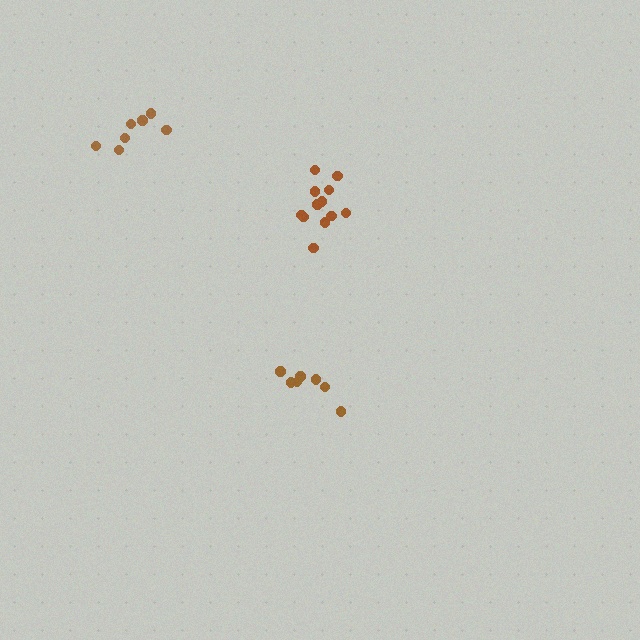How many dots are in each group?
Group 1: 7 dots, Group 2: 12 dots, Group 3: 7 dots (26 total).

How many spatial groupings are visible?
There are 3 spatial groupings.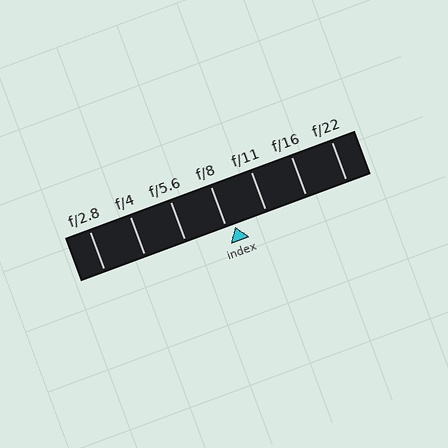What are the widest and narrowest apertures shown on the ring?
The widest aperture shown is f/2.8 and the narrowest is f/22.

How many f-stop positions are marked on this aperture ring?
There are 7 f-stop positions marked.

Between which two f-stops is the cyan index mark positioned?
The index mark is between f/8 and f/11.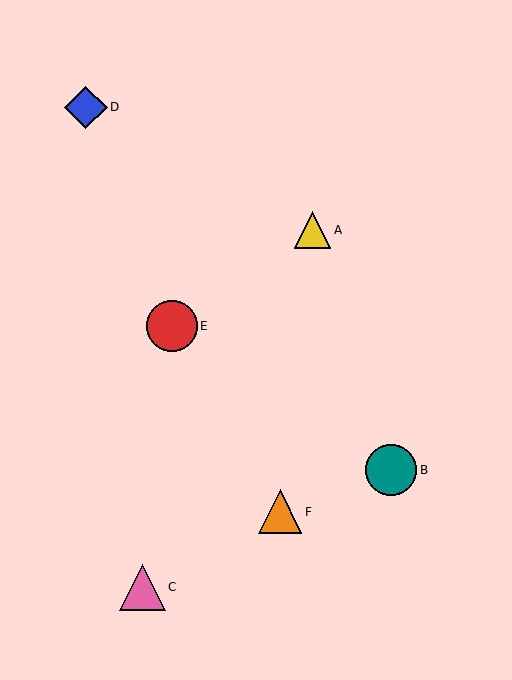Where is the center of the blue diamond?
The center of the blue diamond is at (86, 107).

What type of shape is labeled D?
Shape D is a blue diamond.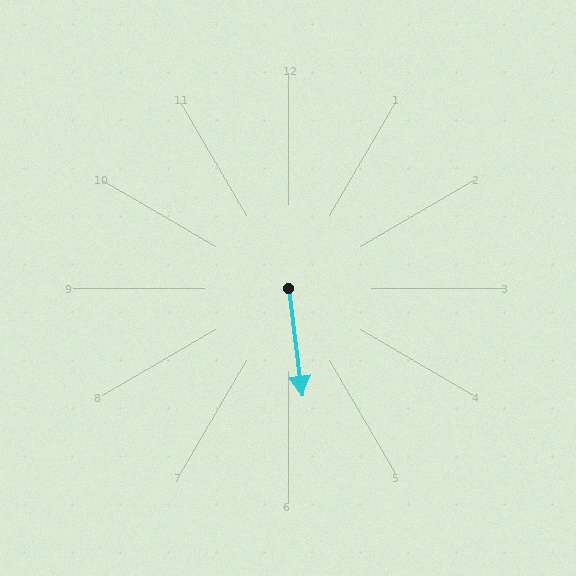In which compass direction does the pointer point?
South.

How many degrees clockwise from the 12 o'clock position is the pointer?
Approximately 173 degrees.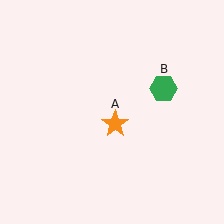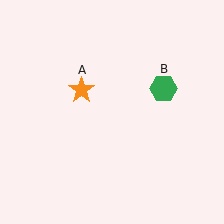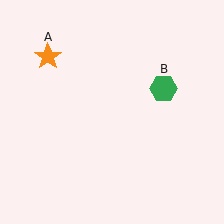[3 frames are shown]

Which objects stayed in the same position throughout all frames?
Green hexagon (object B) remained stationary.